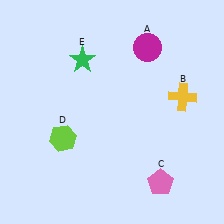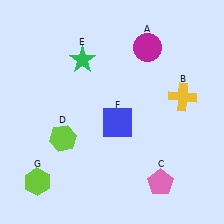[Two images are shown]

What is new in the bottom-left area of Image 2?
A lime hexagon (G) was added in the bottom-left area of Image 2.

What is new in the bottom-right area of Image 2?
A blue square (F) was added in the bottom-right area of Image 2.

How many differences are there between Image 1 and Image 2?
There are 2 differences between the two images.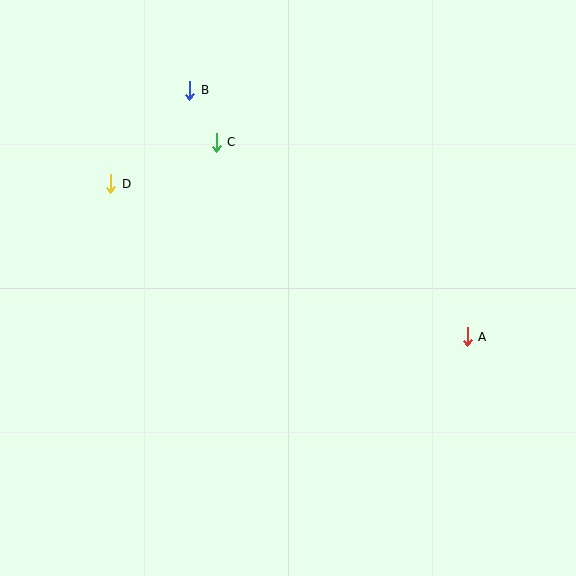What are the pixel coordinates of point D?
Point D is at (111, 184).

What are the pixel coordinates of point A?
Point A is at (467, 337).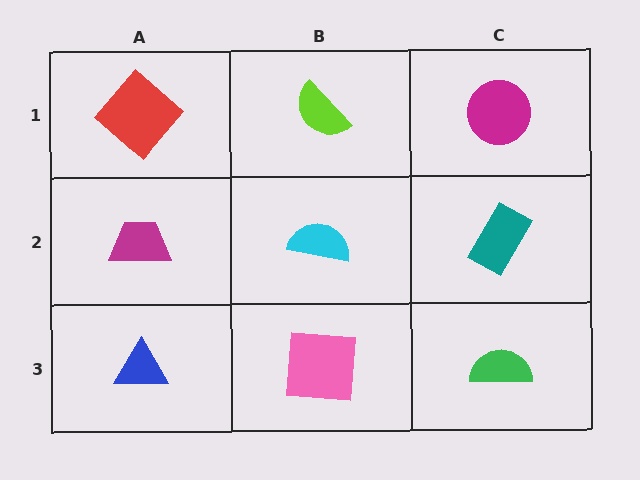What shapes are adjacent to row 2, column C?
A magenta circle (row 1, column C), a green semicircle (row 3, column C), a cyan semicircle (row 2, column B).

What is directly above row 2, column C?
A magenta circle.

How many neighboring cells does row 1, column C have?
2.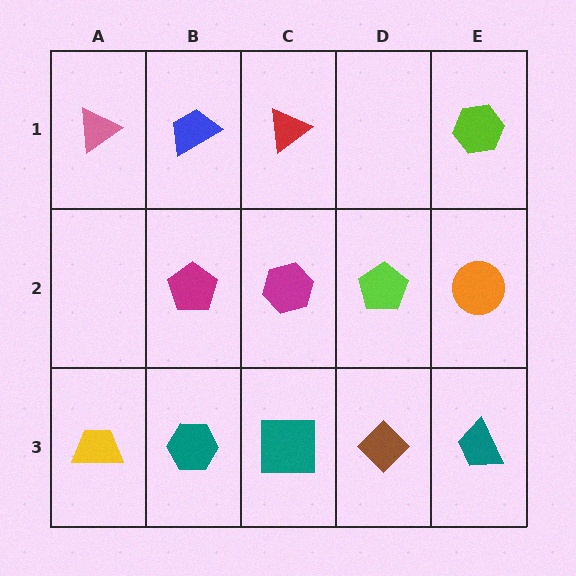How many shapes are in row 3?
5 shapes.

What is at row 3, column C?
A teal square.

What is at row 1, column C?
A red triangle.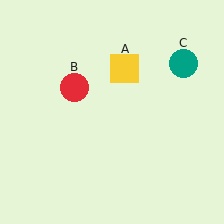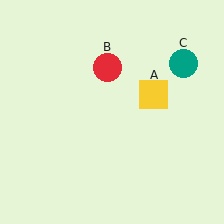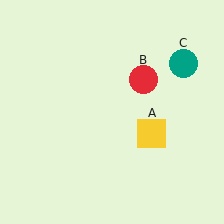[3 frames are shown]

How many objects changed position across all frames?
2 objects changed position: yellow square (object A), red circle (object B).